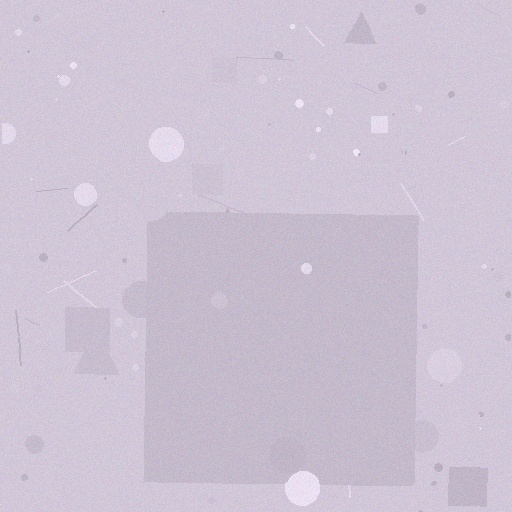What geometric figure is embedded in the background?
A square is embedded in the background.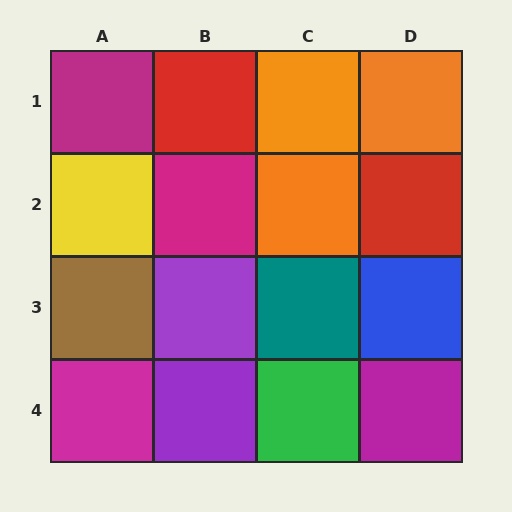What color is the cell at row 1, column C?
Orange.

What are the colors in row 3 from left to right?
Brown, purple, teal, blue.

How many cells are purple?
2 cells are purple.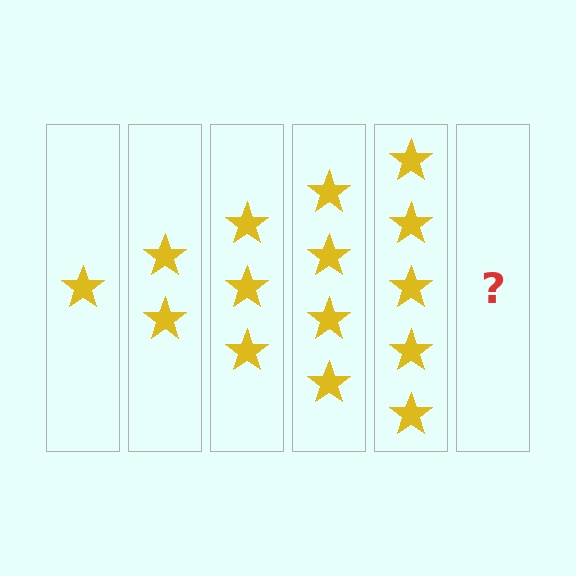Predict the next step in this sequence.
The next step is 6 stars.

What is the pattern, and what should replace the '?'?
The pattern is that each step adds one more star. The '?' should be 6 stars.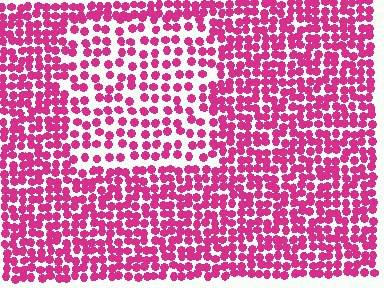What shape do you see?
I see a rectangle.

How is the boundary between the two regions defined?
The boundary is defined by a change in element density (approximately 1.7x ratio). All elements are the same color, size, and shape.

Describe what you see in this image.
The image contains small magenta elements arranged at two different densities. A rectangle-shaped region is visible where the elements are less densely packed than the surrounding area.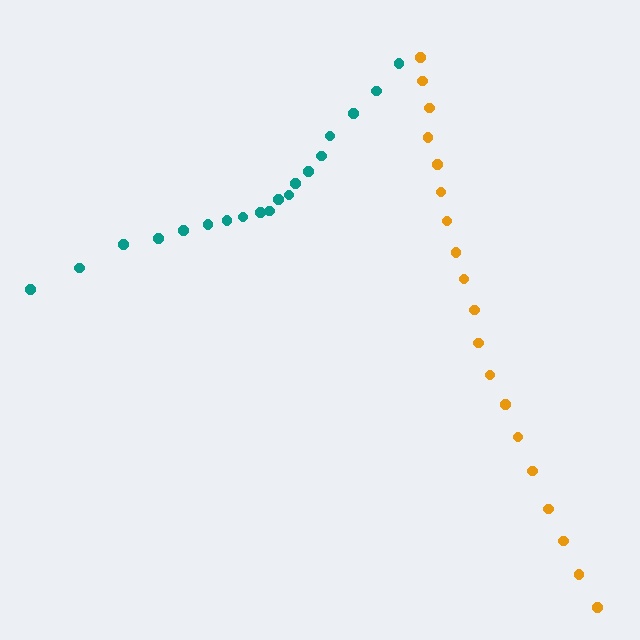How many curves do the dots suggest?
There are 2 distinct paths.